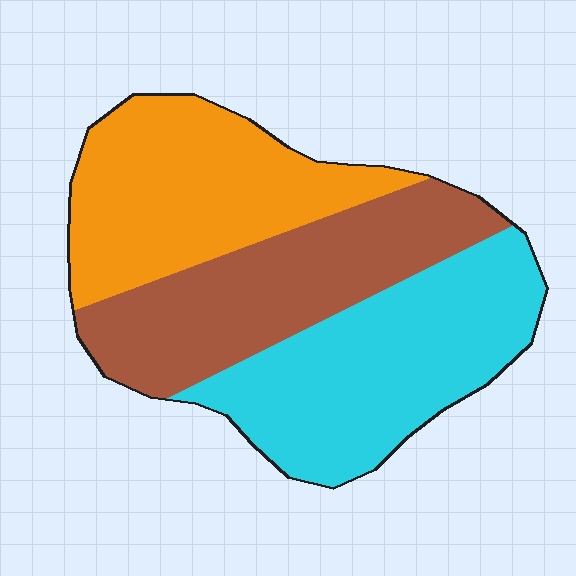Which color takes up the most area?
Cyan, at roughly 35%.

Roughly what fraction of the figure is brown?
Brown takes up about one third (1/3) of the figure.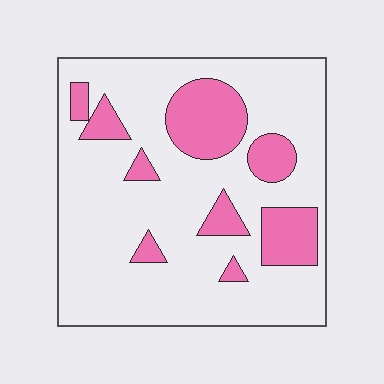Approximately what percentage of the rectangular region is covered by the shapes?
Approximately 20%.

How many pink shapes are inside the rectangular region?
9.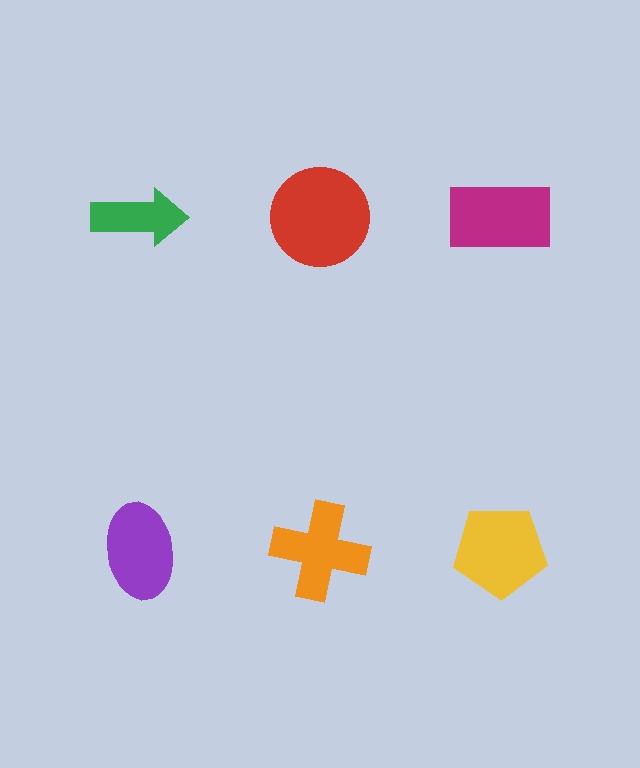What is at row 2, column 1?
A purple ellipse.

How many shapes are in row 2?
3 shapes.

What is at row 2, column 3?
A yellow pentagon.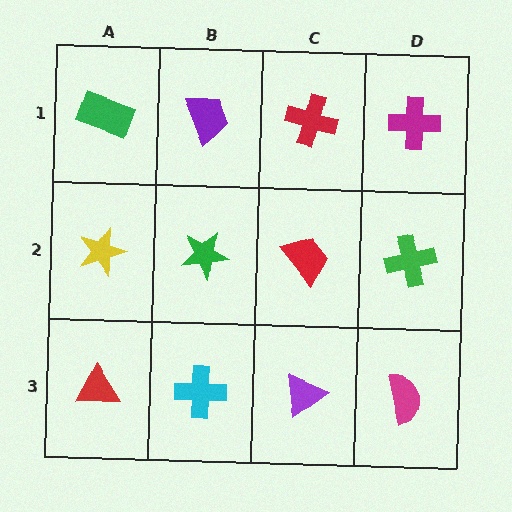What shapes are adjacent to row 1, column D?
A green cross (row 2, column D), a red cross (row 1, column C).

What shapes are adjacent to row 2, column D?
A magenta cross (row 1, column D), a magenta semicircle (row 3, column D), a red trapezoid (row 2, column C).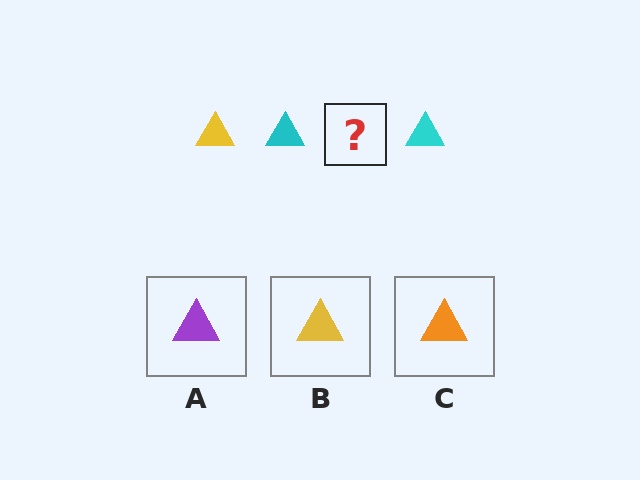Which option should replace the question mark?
Option B.